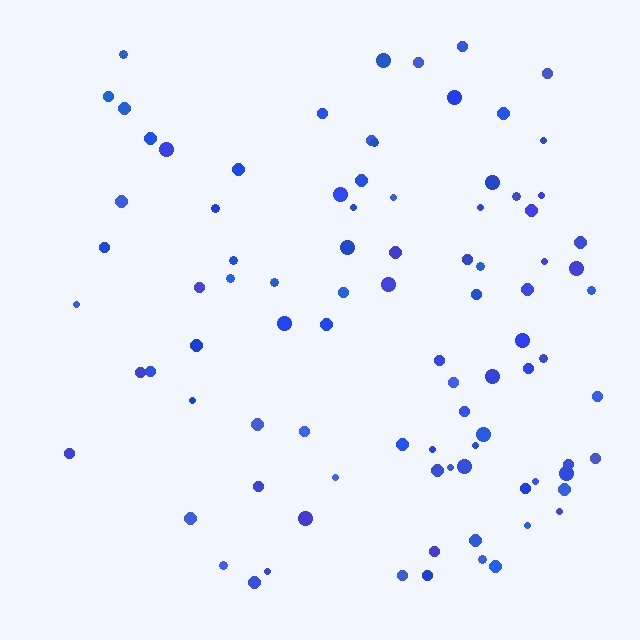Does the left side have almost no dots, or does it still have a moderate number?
Still a moderate number, just noticeably fewer than the right.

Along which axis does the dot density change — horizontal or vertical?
Horizontal.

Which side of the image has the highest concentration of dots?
The right.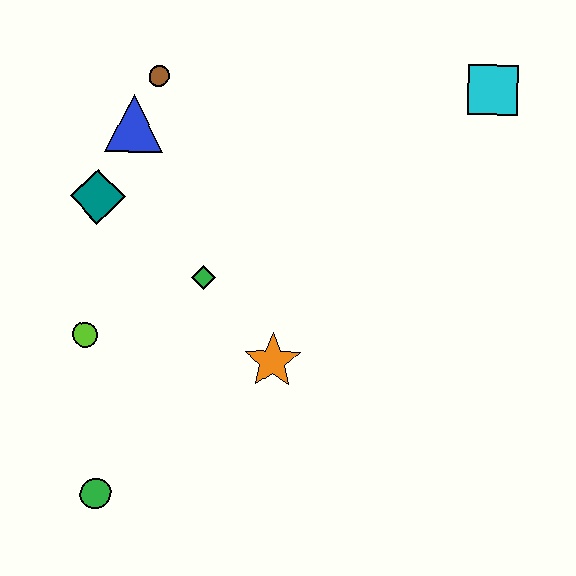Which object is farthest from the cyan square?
The green circle is farthest from the cyan square.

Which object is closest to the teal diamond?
The blue triangle is closest to the teal diamond.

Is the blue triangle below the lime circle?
No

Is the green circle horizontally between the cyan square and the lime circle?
Yes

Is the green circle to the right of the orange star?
No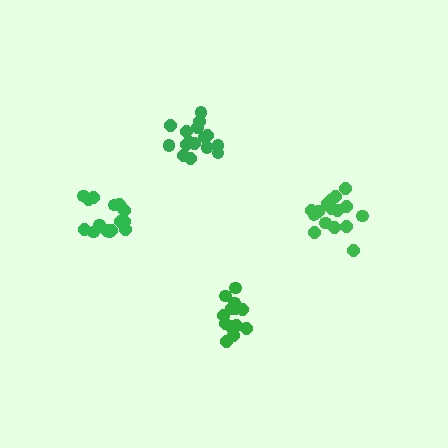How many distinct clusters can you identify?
There are 4 distinct clusters.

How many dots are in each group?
Group 1: 13 dots, Group 2: 16 dots, Group 3: 16 dots, Group 4: 16 dots (61 total).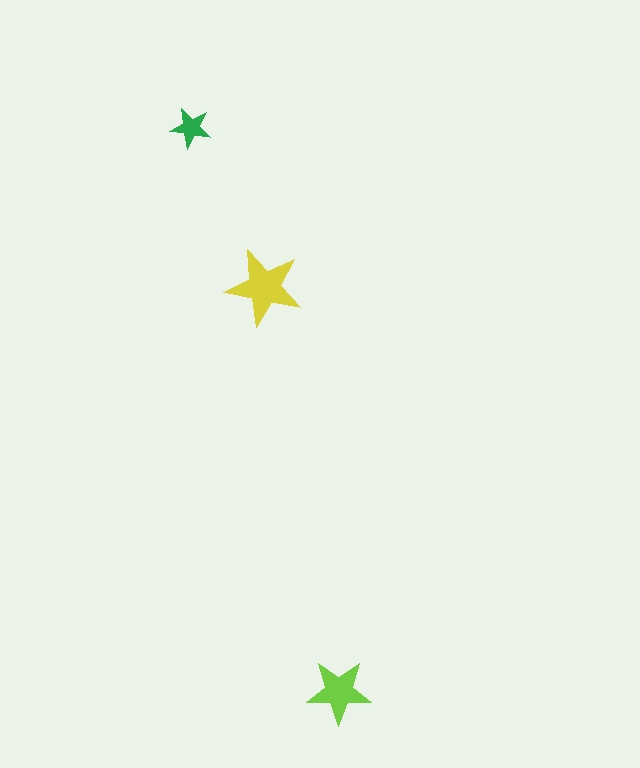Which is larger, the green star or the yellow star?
The yellow one.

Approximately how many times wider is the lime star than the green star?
About 1.5 times wider.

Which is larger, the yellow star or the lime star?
The yellow one.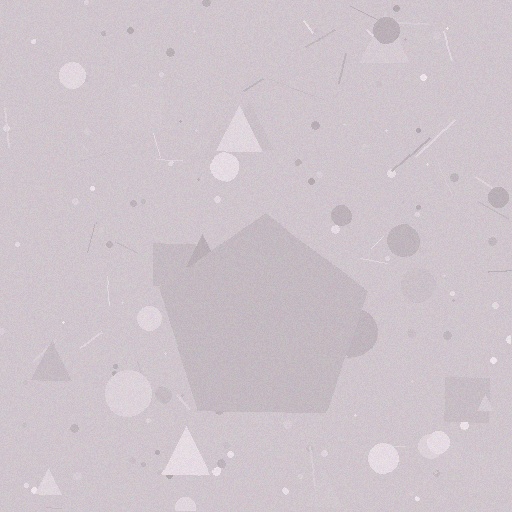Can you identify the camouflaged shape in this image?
The camouflaged shape is a pentagon.